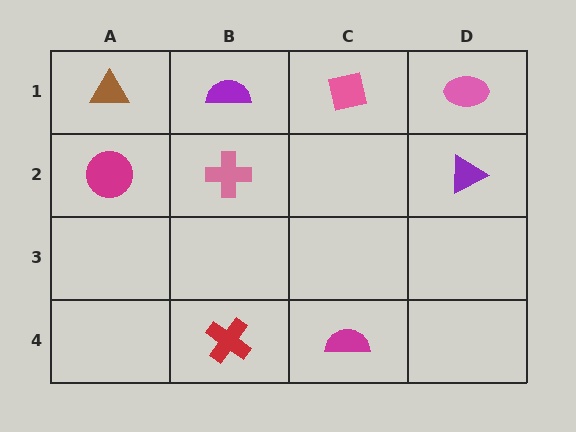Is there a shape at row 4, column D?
No, that cell is empty.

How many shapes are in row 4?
2 shapes.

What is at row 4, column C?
A magenta semicircle.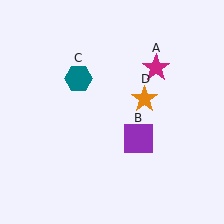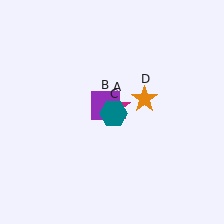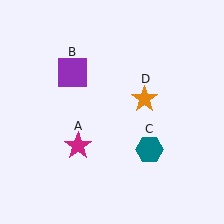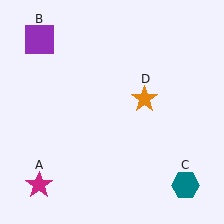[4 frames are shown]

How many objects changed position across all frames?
3 objects changed position: magenta star (object A), purple square (object B), teal hexagon (object C).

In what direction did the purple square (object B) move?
The purple square (object B) moved up and to the left.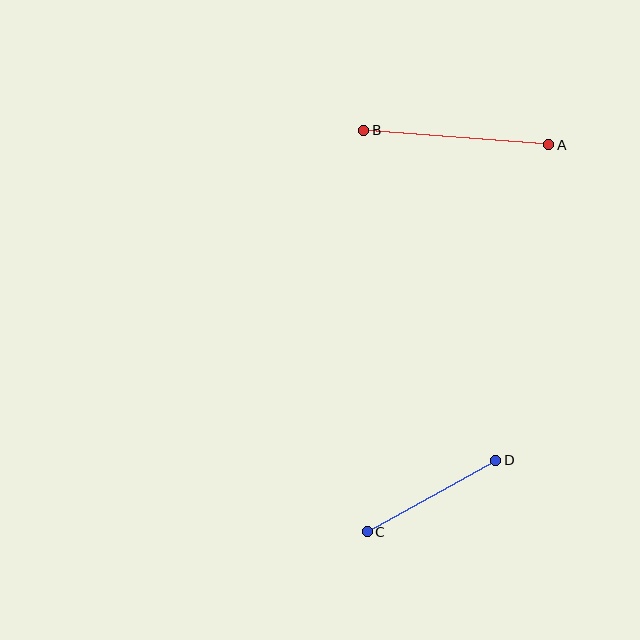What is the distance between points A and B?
The distance is approximately 185 pixels.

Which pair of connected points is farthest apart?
Points A and B are farthest apart.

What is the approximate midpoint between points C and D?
The midpoint is at approximately (431, 496) pixels.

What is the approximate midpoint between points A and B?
The midpoint is at approximately (456, 138) pixels.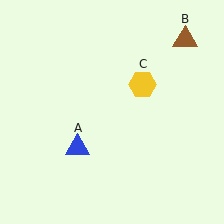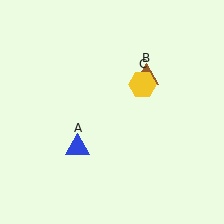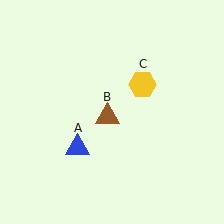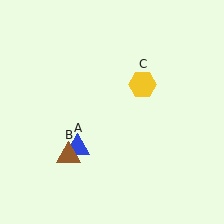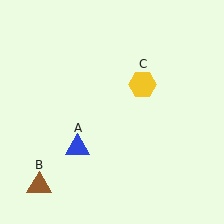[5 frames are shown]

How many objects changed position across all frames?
1 object changed position: brown triangle (object B).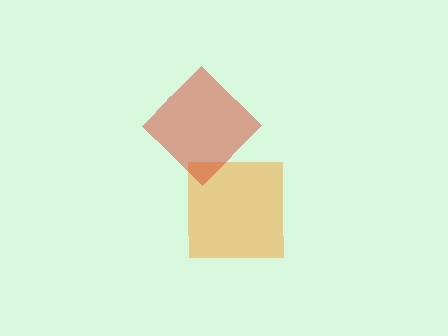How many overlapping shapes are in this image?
There are 2 overlapping shapes in the image.